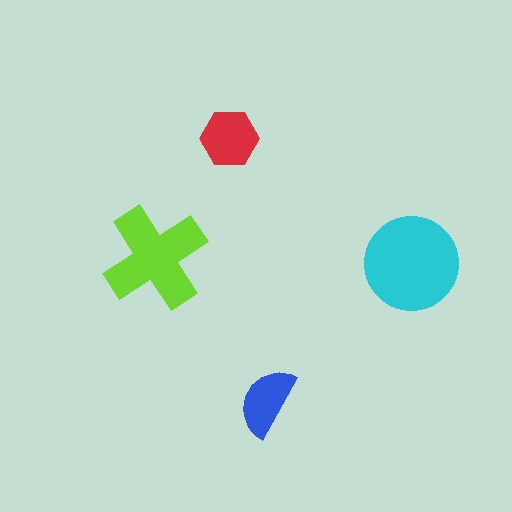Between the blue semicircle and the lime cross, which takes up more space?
The lime cross.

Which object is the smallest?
The blue semicircle.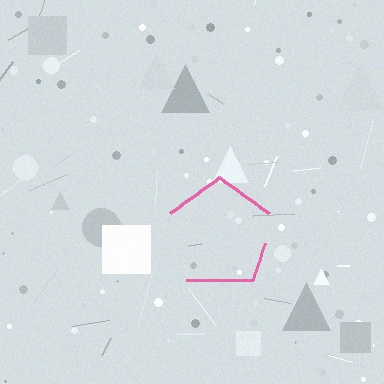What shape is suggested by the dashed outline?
The dashed outline suggests a pentagon.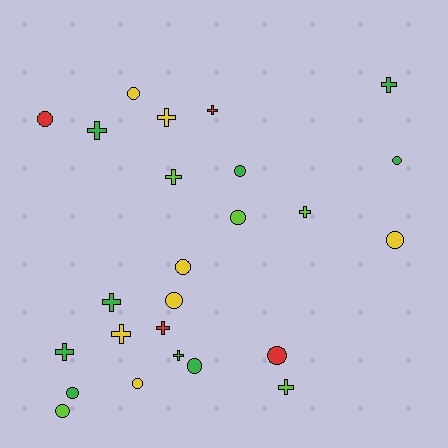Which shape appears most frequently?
Circle, with 13 objects.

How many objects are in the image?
There are 25 objects.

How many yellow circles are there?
There are 5 yellow circles.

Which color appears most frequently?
Green, with 9 objects.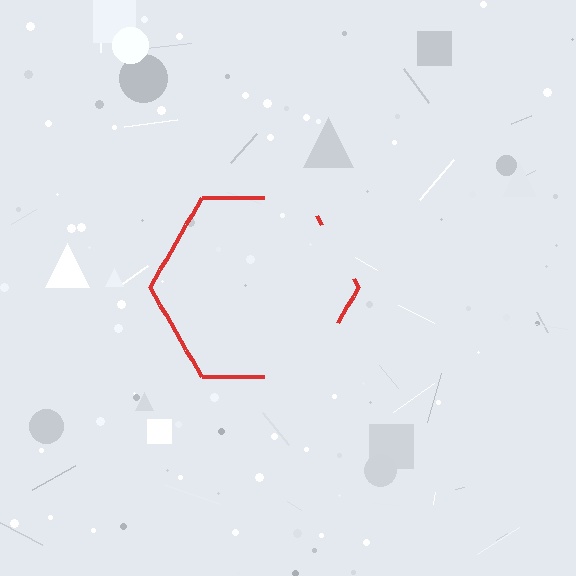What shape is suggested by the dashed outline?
The dashed outline suggests a hexagon.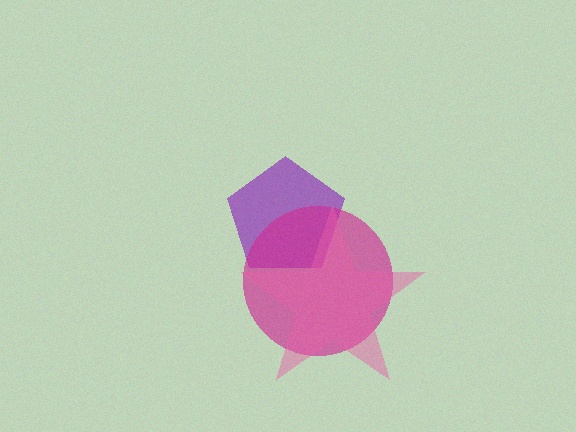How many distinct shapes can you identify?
There are 3 distinct shapes: a purple pentagon, a magenta circle, a pink star.